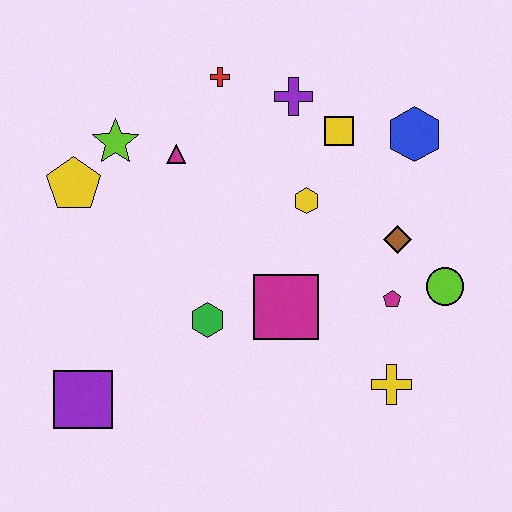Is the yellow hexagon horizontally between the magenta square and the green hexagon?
No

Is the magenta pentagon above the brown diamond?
No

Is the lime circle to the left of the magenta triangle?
No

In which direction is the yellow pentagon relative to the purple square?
The yellow pentagon is above the purple square.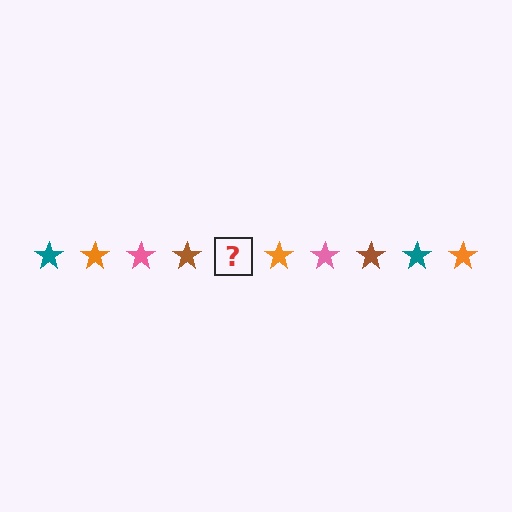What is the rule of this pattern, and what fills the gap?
The rule is that the pattern cycles through teal, orange, pink, brown stars. The gap should be filled with a teal star.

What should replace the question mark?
The question mark should be replaced with a teal star.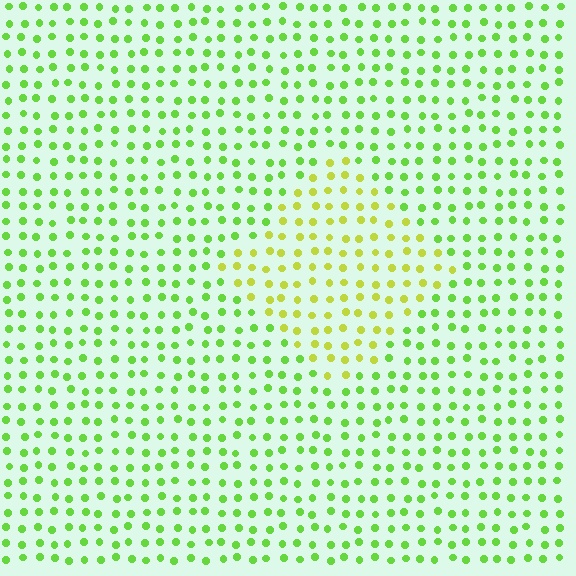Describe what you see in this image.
The image is filled with small lime elements in a uniform arrangement. A diamond-shaped region is visible where the elements are tinted to a slightly different hue, forming a subtle color boundary.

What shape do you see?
I see a diamond.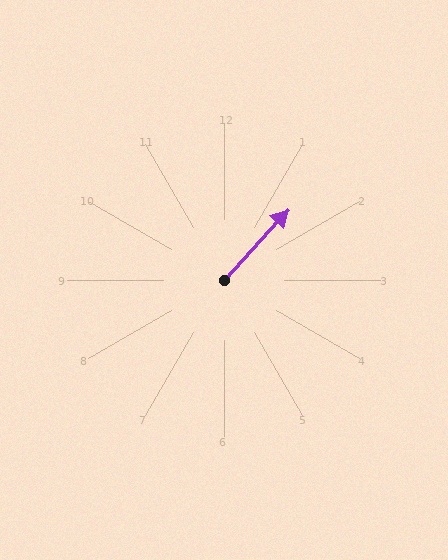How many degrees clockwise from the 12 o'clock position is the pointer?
Approximately 42 degrees.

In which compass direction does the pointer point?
Northeast.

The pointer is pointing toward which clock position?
Roughly 1 o'clock.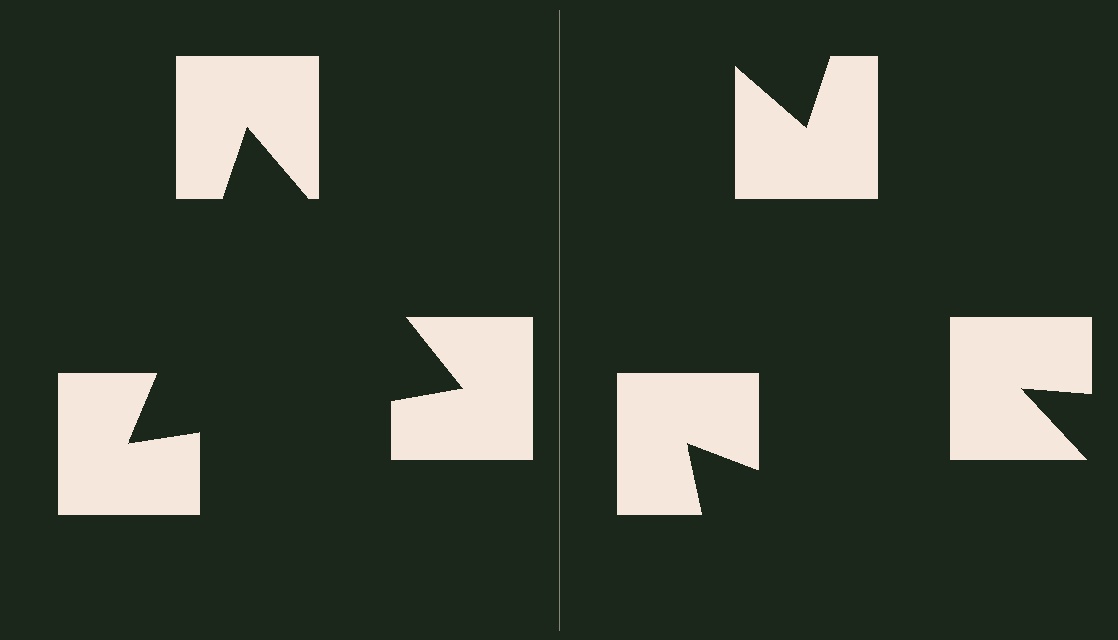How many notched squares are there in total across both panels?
6 — 3 on each side.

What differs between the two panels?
The notched squares are positioned identically on both sides; only the wedge orientations differ. On the left they align to a triangle; on the right they are misaligned.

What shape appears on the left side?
An illusory triangle.